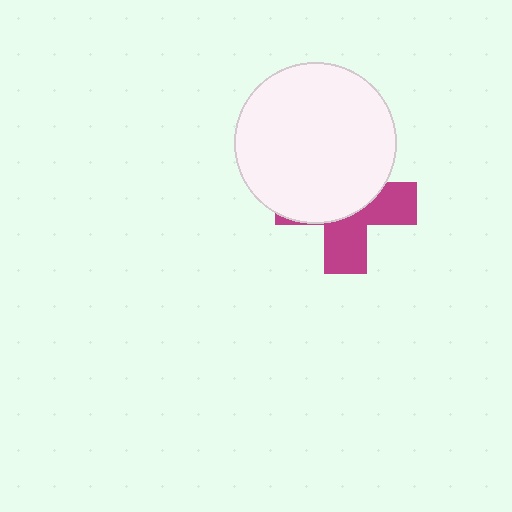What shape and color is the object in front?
The object in front is a white circle.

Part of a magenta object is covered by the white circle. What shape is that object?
It is a cross.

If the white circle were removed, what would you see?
You would see the complete magenta cross.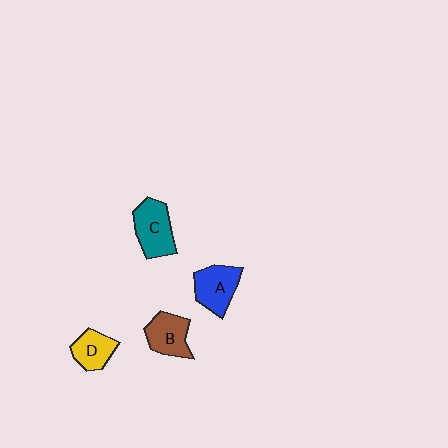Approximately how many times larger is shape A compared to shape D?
Approximately 1.3 times.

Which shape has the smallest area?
Shape D (yellow).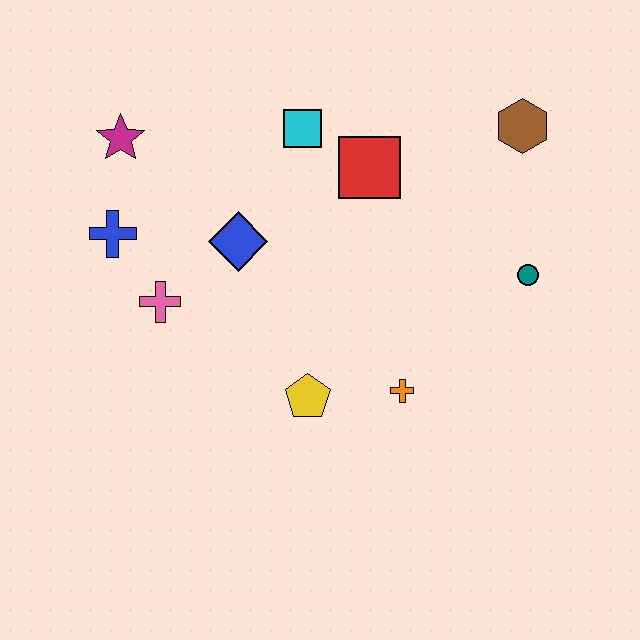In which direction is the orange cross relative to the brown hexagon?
The orange cross is below the brown hexagon.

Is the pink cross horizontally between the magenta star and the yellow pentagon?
Yes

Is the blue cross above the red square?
No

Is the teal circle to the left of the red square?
No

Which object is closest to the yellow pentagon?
The orange cross is closest to the yellow pentagon.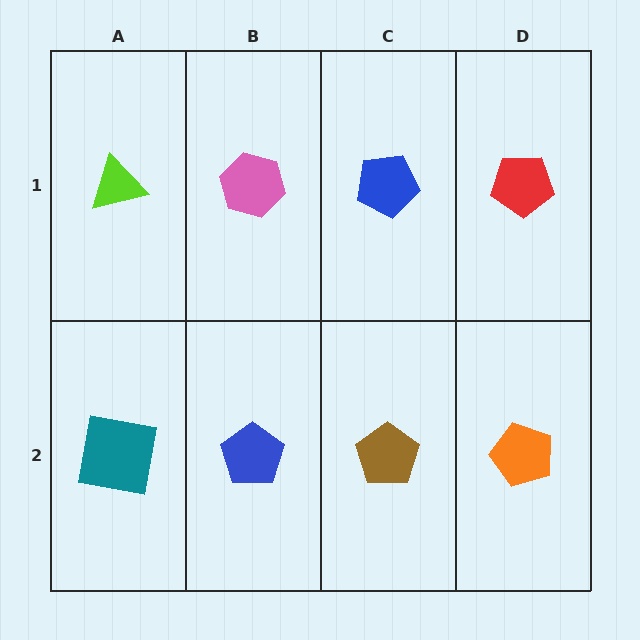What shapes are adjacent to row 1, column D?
An orange pentagon (row 2, column D), a blue pentagon (row 1, column C).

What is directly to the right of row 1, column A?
A pink hexagon.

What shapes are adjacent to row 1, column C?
A brown pentagon (row 2, column C), a pink hexagon (row 1, column B), a red pentagon (row 1, column D).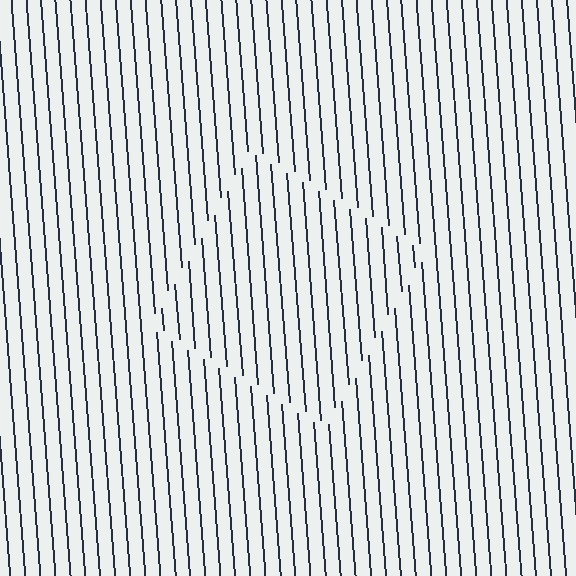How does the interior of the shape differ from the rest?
The interior of the shape contains the same grating, shifted by half a period — the contour is defined by the phase discontinuity where line-ends from the inner and outer gratings abut.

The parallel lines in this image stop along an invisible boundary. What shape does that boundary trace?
An illusory square. The interior of the shape contains the same grating, shifted by half a period — the contour is defined by the phase discontinuity where line-ends from the inner and outer gratings abut.